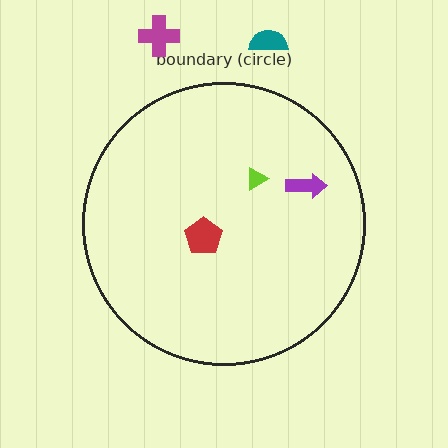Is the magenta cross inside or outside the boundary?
Outside.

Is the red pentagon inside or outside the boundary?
Inside.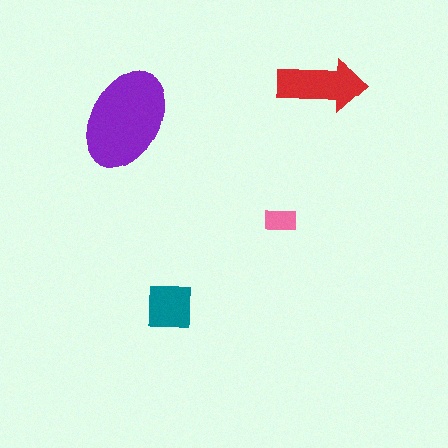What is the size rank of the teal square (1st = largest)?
3rd.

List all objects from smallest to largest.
The pink rectangle, the teal square, the red arrow, the purple ellipse.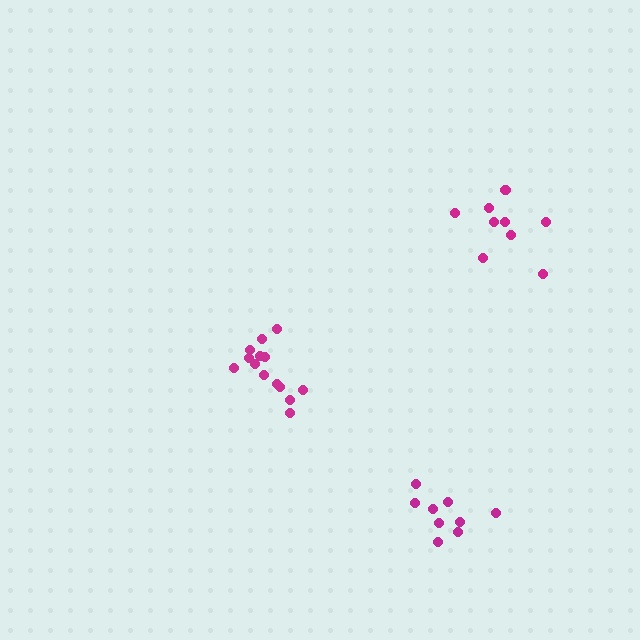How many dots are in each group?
Group 1: 9 dots, Group 2: 14 dots, Group 3: 9 dots (32 total).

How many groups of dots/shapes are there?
There are 3 groups.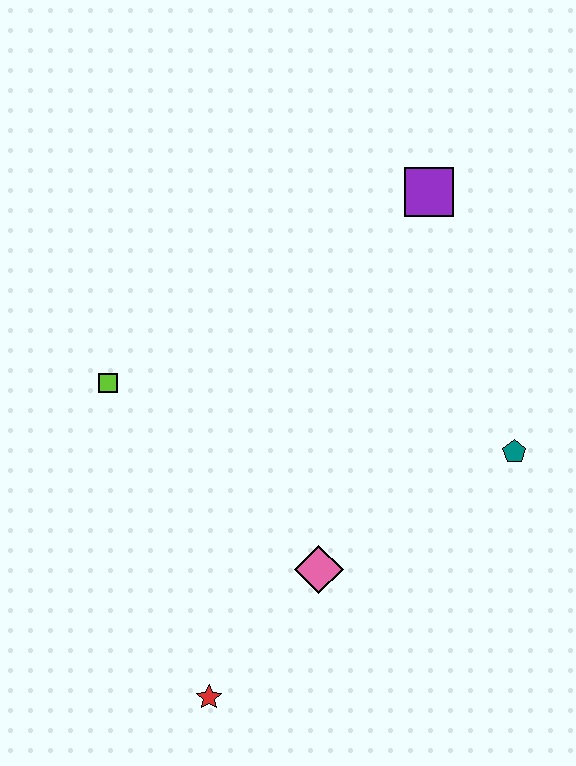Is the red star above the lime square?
No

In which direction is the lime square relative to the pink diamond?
The lime square is to the left of the pink diamond.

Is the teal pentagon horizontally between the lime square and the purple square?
No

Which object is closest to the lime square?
The pink diamond is closest to the lime square.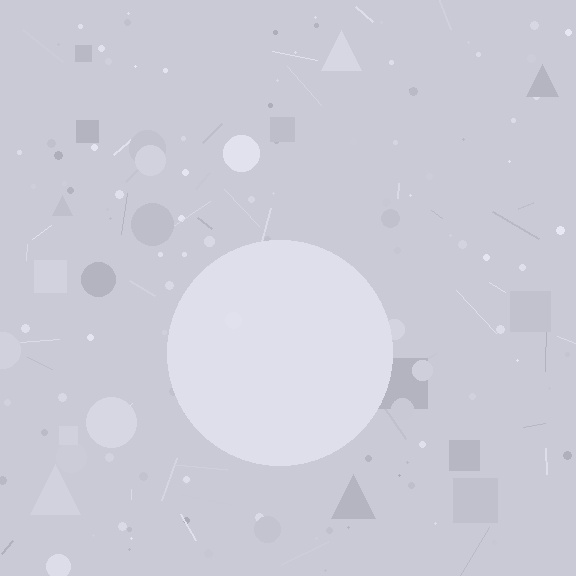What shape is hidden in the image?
A circle is hidden in the image.